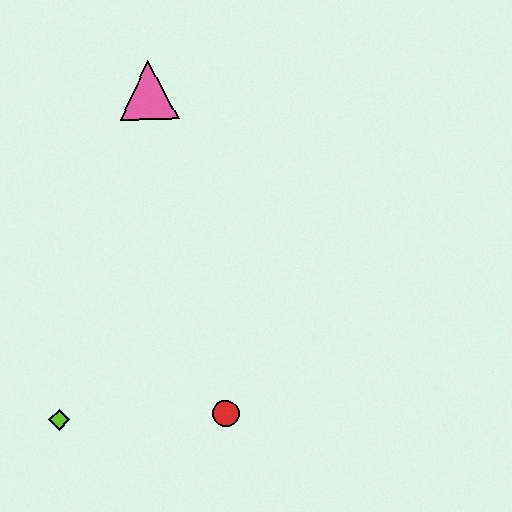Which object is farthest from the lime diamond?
The pink triangle is farthest from the lime diamond.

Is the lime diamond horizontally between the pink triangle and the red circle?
No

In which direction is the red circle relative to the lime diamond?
The red circle is to the right of the lime diamond.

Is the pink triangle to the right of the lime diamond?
Yes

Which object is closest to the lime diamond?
The red circle is closest to the lime diamond.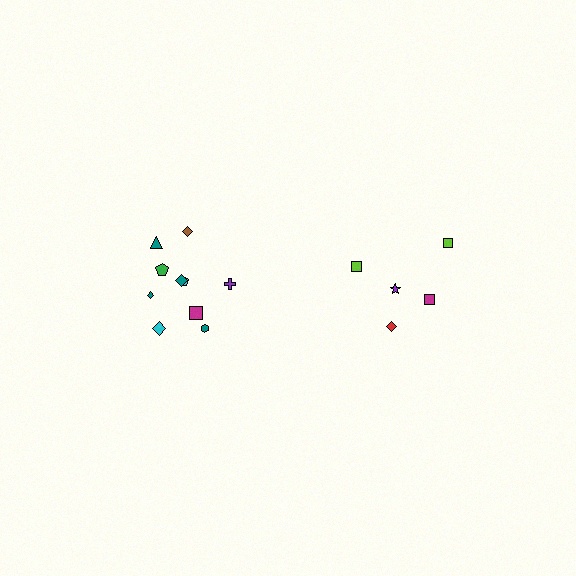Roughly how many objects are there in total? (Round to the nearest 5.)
Roughly 15 objects in total.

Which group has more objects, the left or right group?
The left group.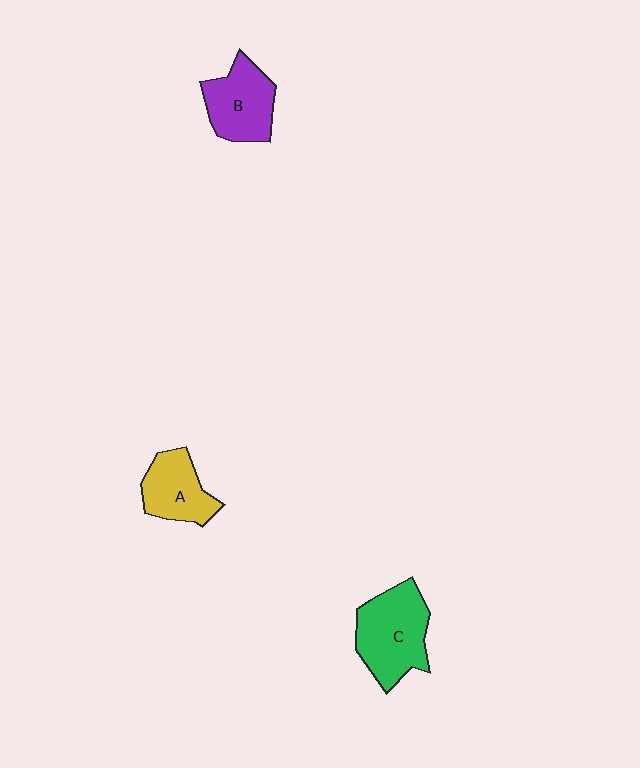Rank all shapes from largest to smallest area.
From largest to smallest: C (green), B (purple), A (yellow).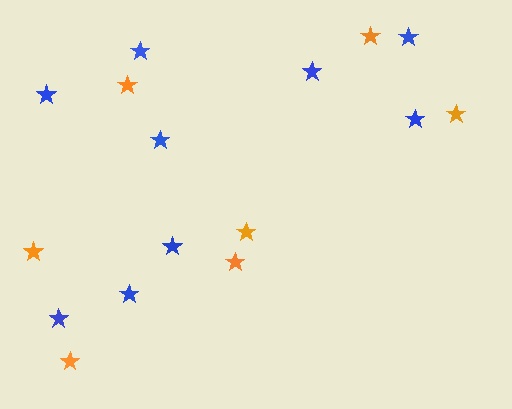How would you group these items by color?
There are 2 groups: one group of blue stars (9) and one group of orange stars (7).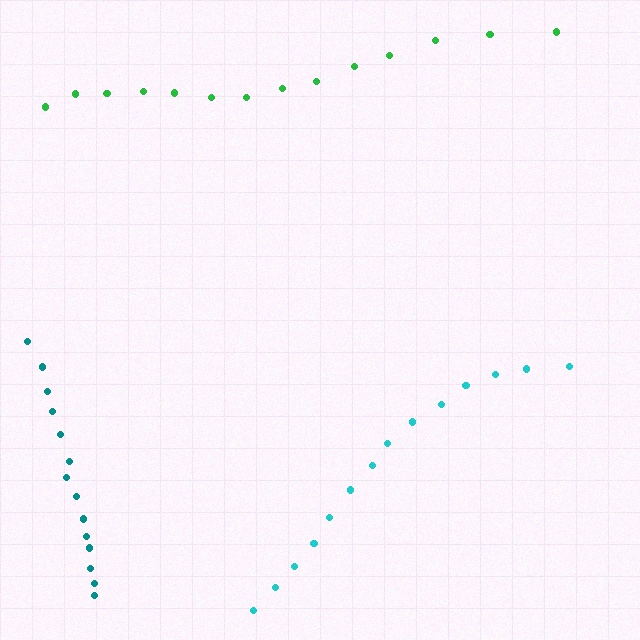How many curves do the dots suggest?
There are 3 distinct paths.